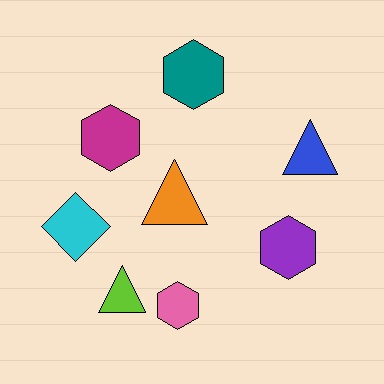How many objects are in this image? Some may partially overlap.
There are 8 objects.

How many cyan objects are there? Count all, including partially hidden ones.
There is 1 cyan object.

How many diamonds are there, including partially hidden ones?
There is 1 diamond.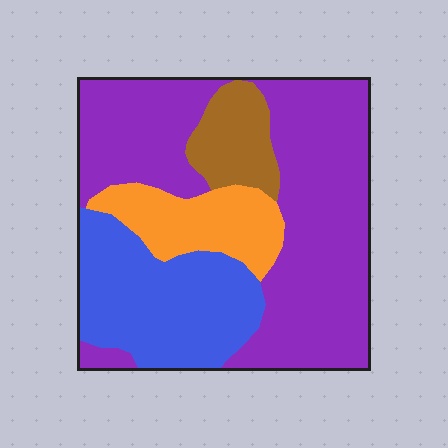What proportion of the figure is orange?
Orange covers roughly 15% of the figure.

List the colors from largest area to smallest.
From largest to smallest: purple, blue, orange, brown.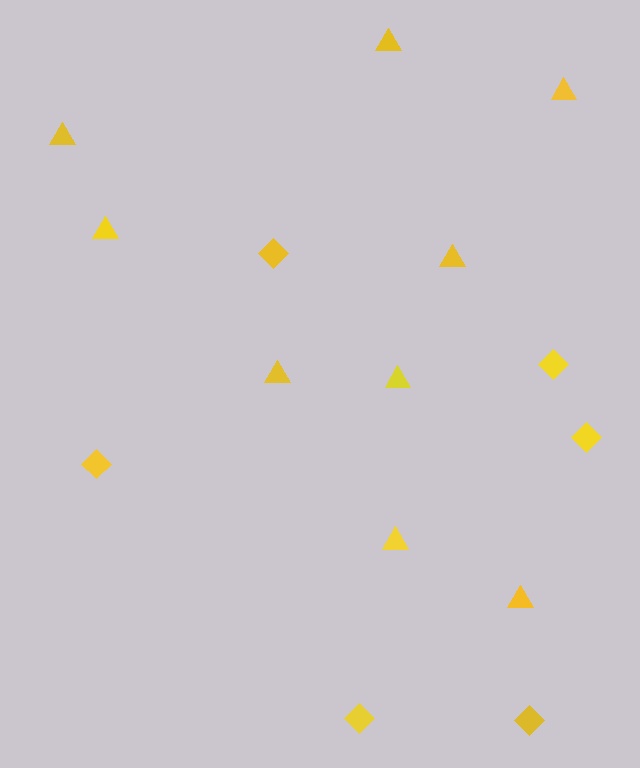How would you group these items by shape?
There are 2 groups: one group of triangles (9) and one group of diamonds (6).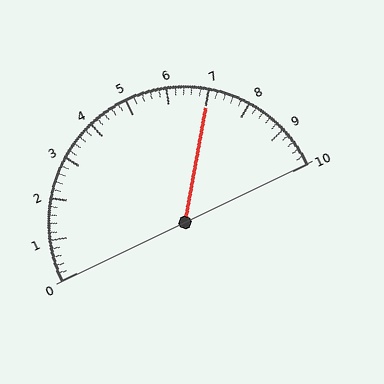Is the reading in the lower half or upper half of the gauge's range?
The reading is in the upper half of the range (0 to 10).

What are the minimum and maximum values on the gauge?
The gauge ranges from 0 to 10.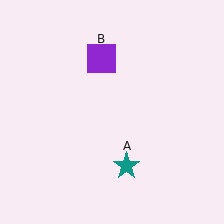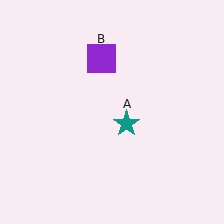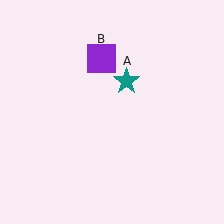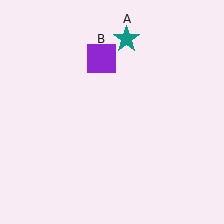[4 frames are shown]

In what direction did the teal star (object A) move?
The teal star (object A) moved up.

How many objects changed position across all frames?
1 object changed position: teal star (object A).